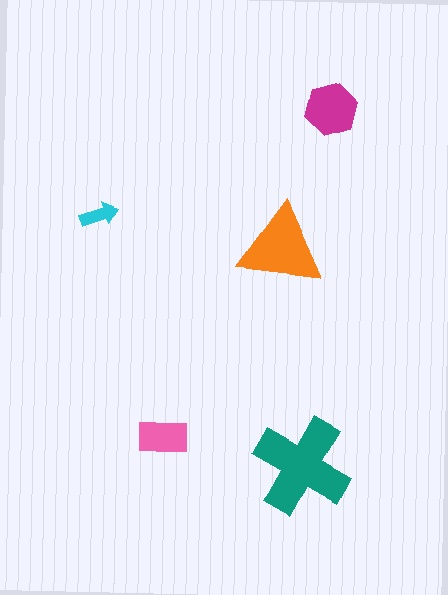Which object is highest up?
The magenta hexagon is topmost.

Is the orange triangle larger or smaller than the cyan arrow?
Larger.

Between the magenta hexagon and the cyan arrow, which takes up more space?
The magenta hexagon.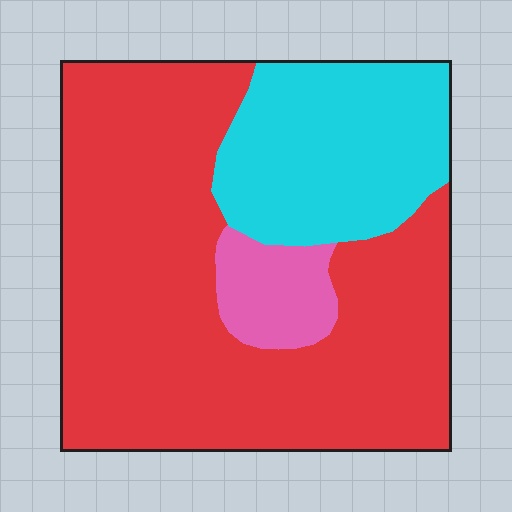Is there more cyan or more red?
Red.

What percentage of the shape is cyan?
Cyan covers around 25% of the shape.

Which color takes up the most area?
Red, at roughly 65%.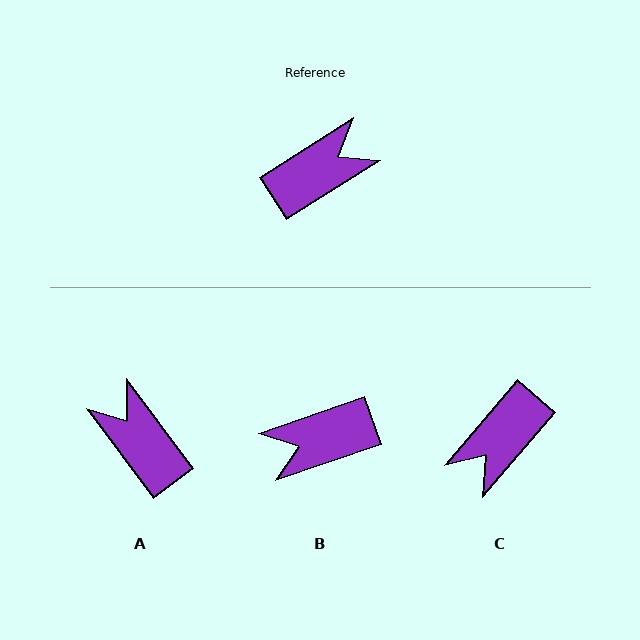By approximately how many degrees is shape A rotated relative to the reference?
Approximately 94 degrees counter-clockwise.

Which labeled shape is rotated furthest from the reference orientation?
B, about 167 degrees away.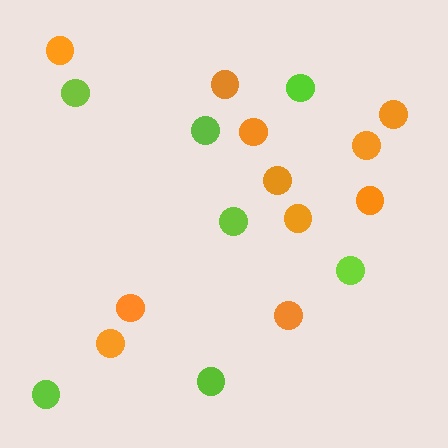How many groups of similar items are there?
There are 2 groups: one group of lime circles (7) and one group of orange circles (11).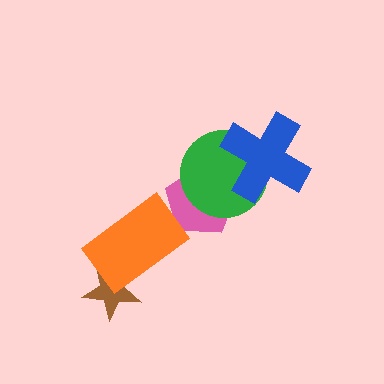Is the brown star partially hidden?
Yes, it is partially covered by another shape.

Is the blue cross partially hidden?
No, no other shape covers it.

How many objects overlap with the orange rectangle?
1 object overlaps with the orange rectangle.